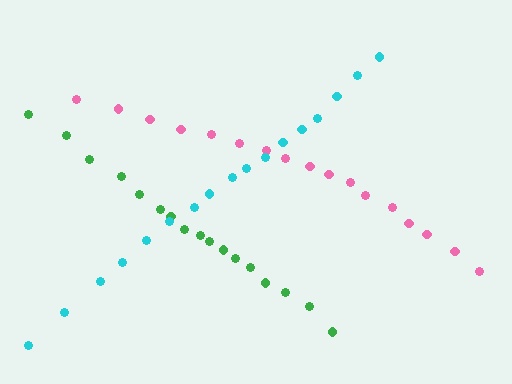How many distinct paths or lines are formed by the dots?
There are 3 distinct paths.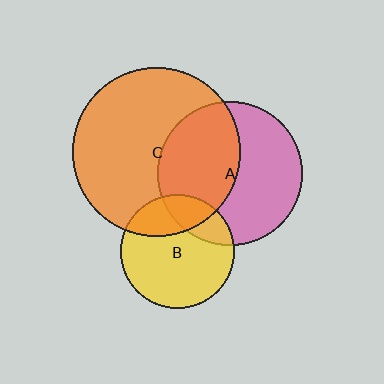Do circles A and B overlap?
Yes.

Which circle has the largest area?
Circle C (orange).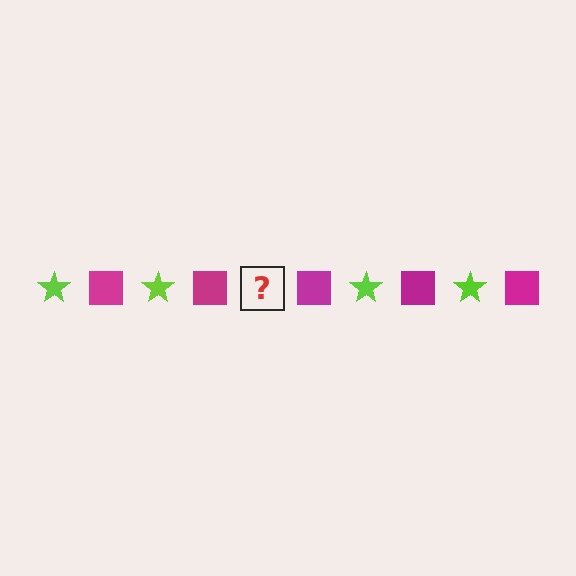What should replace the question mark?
The question mark should be replaced with a lime star.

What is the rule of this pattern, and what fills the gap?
The rule is that the pattern alternates between lime star and magenta square. The gap should be filled with a lime star.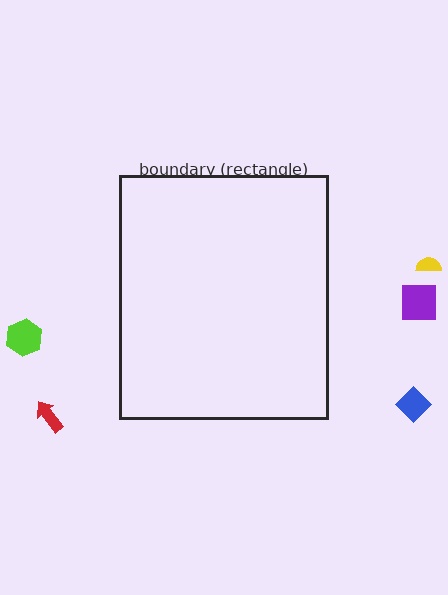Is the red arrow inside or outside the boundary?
Outside.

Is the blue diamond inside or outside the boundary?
Outside.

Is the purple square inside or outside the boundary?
Outside.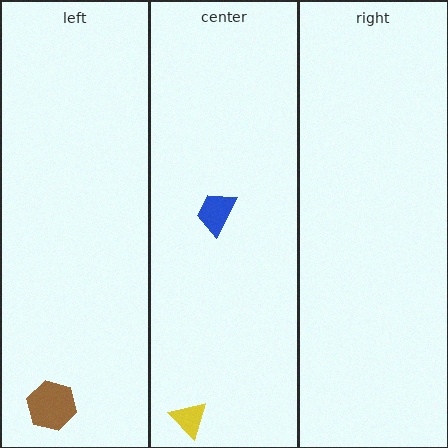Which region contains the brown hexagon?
The left region.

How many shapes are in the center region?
2.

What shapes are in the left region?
The brown hexagon.